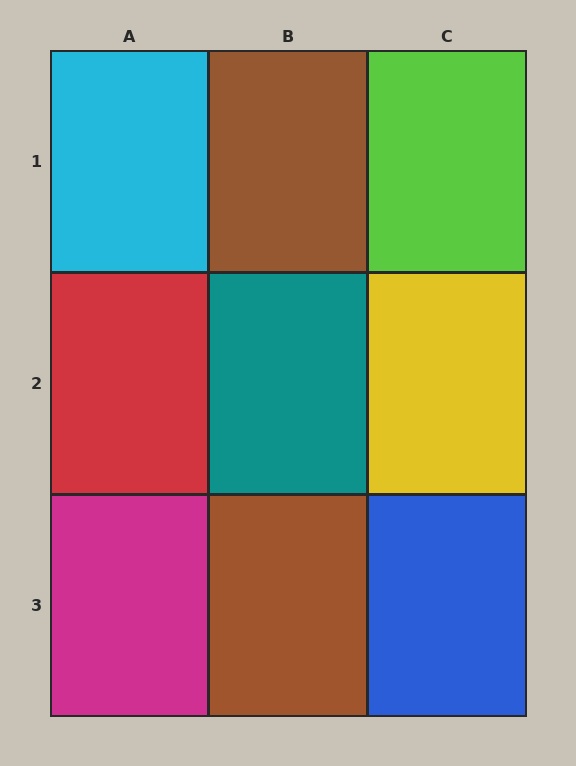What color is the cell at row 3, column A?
Magenta.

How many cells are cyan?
1 cell is cyan.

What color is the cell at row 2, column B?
Teal.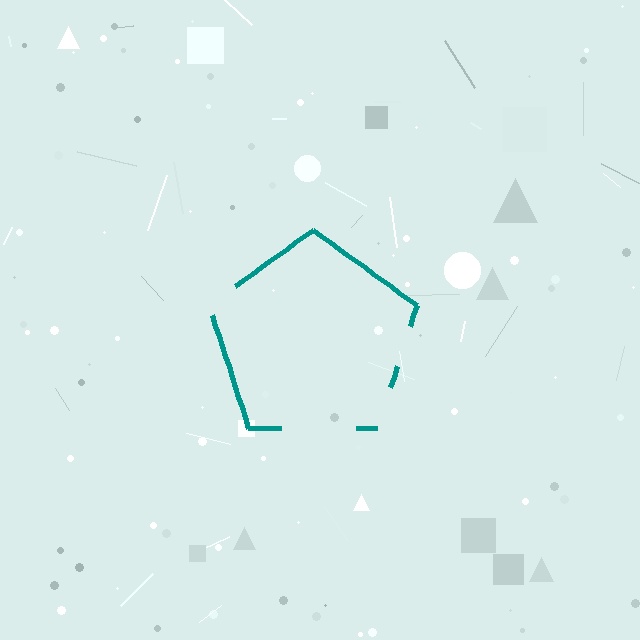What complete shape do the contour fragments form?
The contour fragments form a pentagon.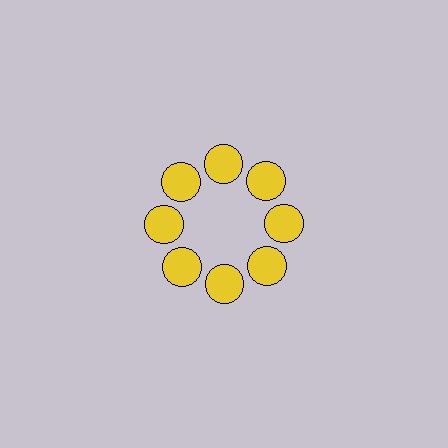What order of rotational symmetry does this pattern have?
This pattern has 8-fold rotational symmetry.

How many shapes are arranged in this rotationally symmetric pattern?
There are 8 shapes, arranged in 8 groups of 1.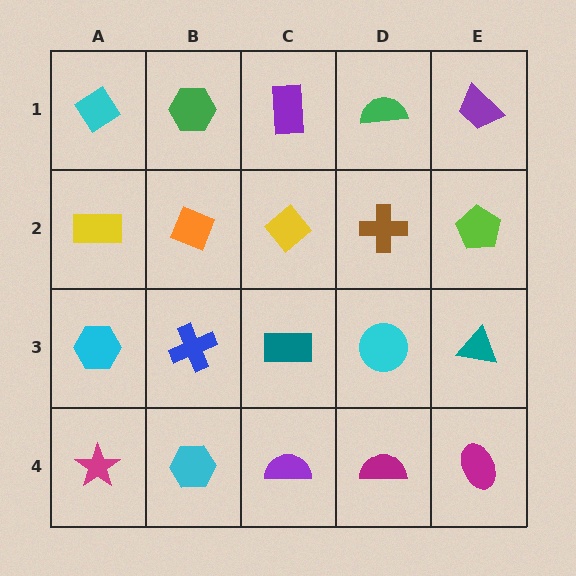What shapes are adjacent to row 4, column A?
A cyan hexagon (row 3, column A), a cyan hexagon (row 4, column B).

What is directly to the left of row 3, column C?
A blue cross.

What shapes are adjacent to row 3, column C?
A yellow diamond (row 2, column C), a purple semicircle (row 4, column C), a blue cross (row 3, column B), a cyan circle (row 3, column D).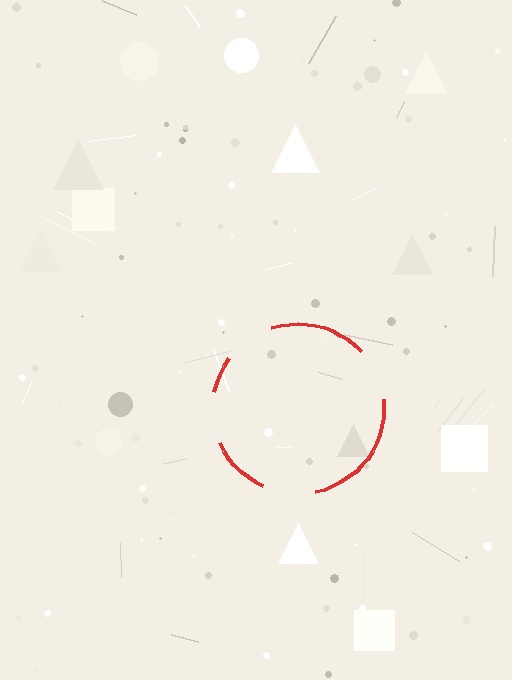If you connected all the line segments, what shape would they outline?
They would outline a circle.